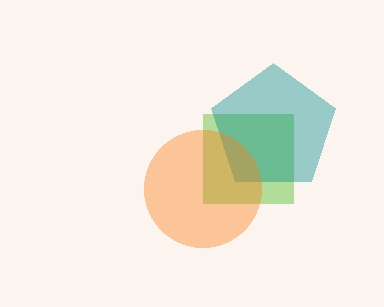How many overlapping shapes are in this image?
There are 3 overlapping shapes in the image.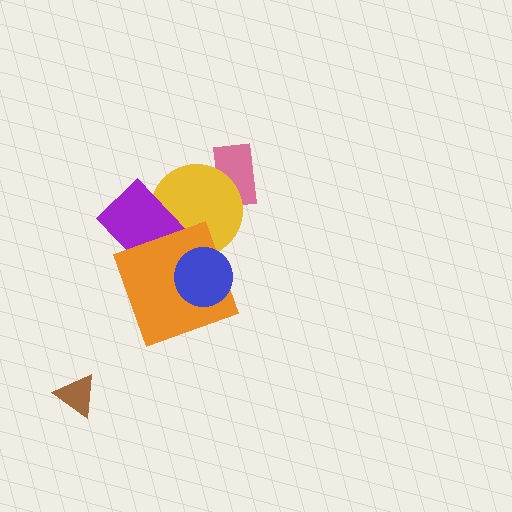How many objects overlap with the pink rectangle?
1 object overlaps with the pink rectangle.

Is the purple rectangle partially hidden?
Yes, it is partially covered by another shape.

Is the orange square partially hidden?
Yes, it is partially covered by another shape.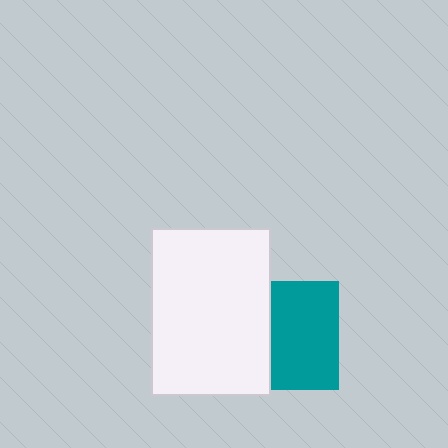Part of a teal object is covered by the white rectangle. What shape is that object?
It is a square.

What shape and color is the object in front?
The object in front is a white rectangle.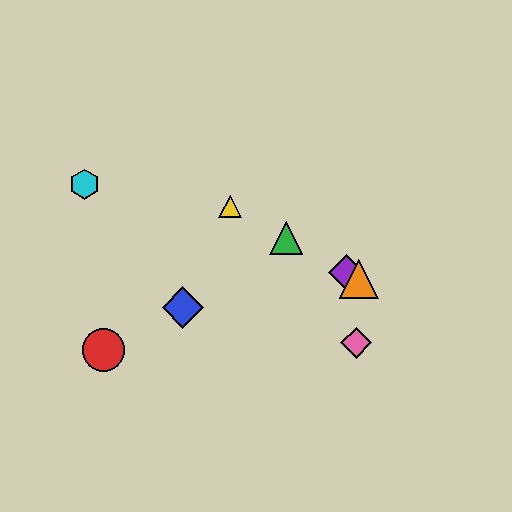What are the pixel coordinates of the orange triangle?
The orange triangle is at (359, 279).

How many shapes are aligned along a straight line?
4 shapes (the green triangle, the yellow triangle, the purple diamond, the orange triangle) are aligned along a straight line.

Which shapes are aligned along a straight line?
The green triangle, the yellow triangle, the purple diamond, the orange triangle are aligned along a straight line.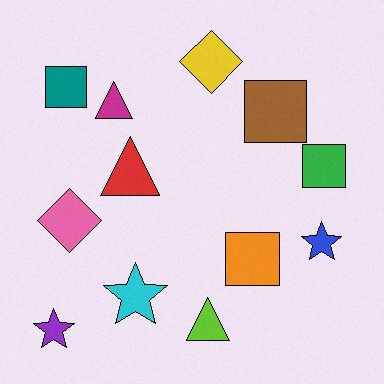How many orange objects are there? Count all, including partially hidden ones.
There is 1 orange object.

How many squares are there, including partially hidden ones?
There are 4 squares.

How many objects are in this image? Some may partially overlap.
There are 12 objects.